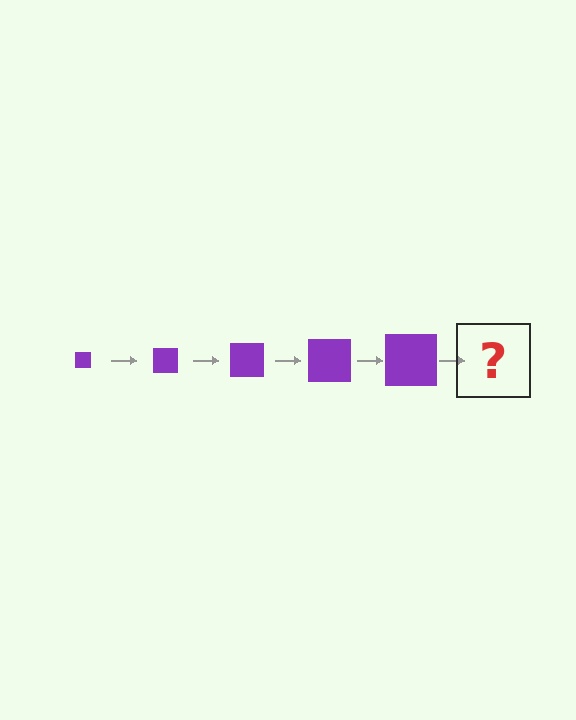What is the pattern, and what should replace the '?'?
The pattern is that the square gets progressively larger each step. The '?' should be a purple square, larger than the previous one.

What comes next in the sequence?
The next element should be a purple square, larger than the previous one.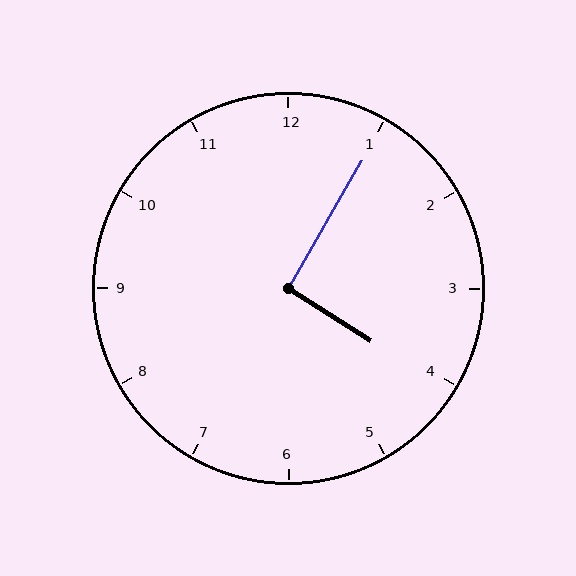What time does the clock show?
4:05.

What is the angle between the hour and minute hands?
Approximately 92 degrees.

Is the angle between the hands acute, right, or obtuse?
It is right.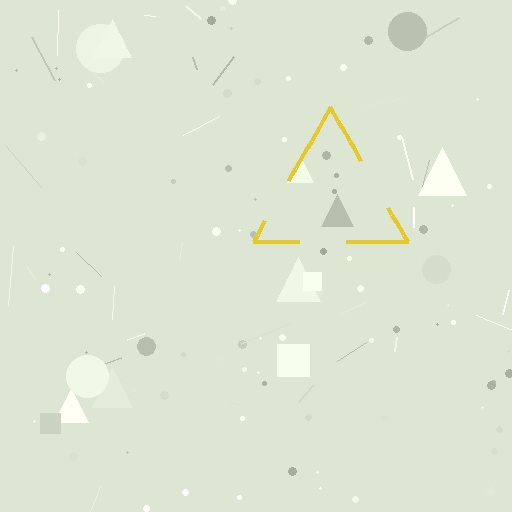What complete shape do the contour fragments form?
The contour fragments form a triangle.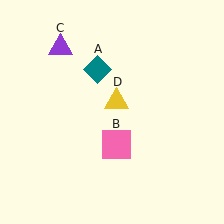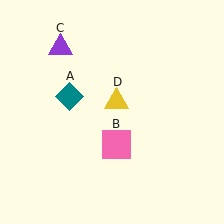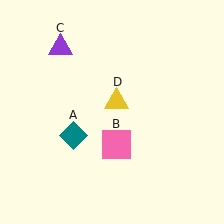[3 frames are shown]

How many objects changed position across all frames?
1 object changed position: teal diamond (object A).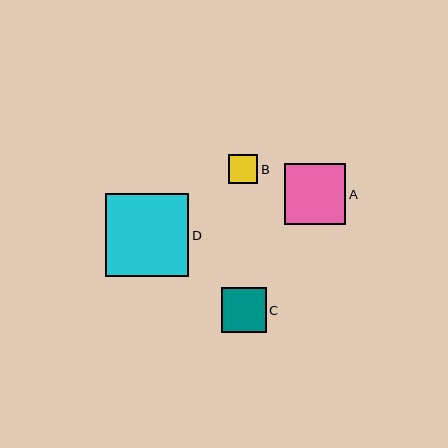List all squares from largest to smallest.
From largest to smallest: D, A, C, B.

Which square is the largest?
Square D is the largest with a size of approximately 83 pixels.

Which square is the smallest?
Square B is the smallest with a size of approximately 29 pixels.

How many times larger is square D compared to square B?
Square D is approximately 2.8 times the size of square B.